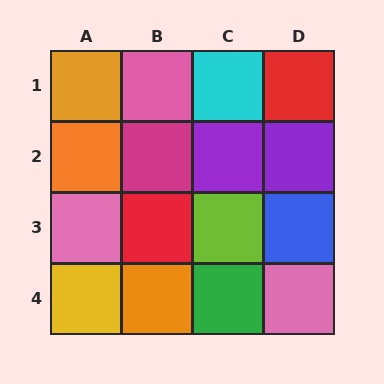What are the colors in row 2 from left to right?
Orange, magenta, purple, purple.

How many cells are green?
1 cell is green.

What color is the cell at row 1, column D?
Red.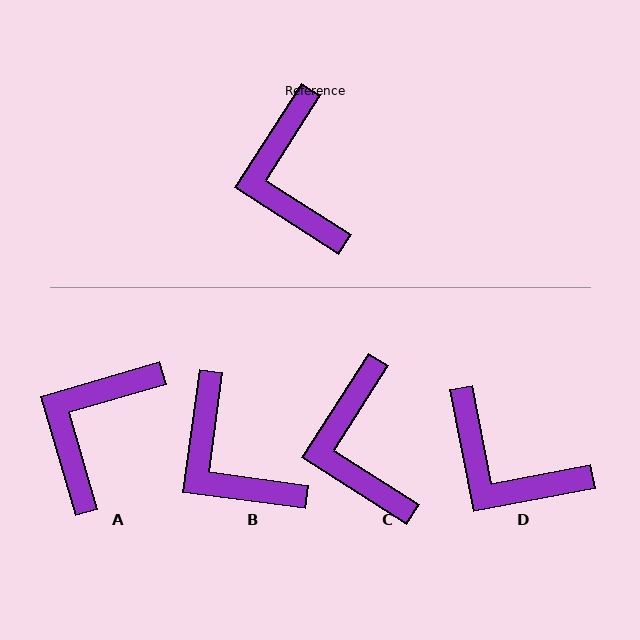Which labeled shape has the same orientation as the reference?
C.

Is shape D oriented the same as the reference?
No, it is off by about 43 degrees.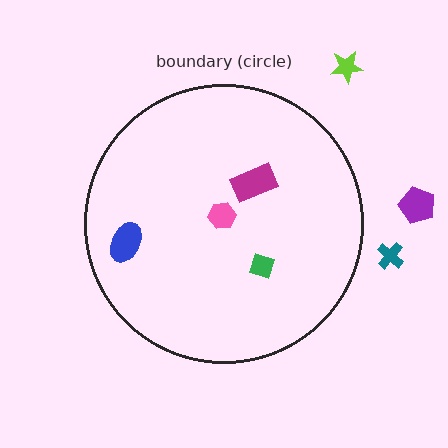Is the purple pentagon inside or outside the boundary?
Outside.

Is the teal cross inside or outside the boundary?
Outside.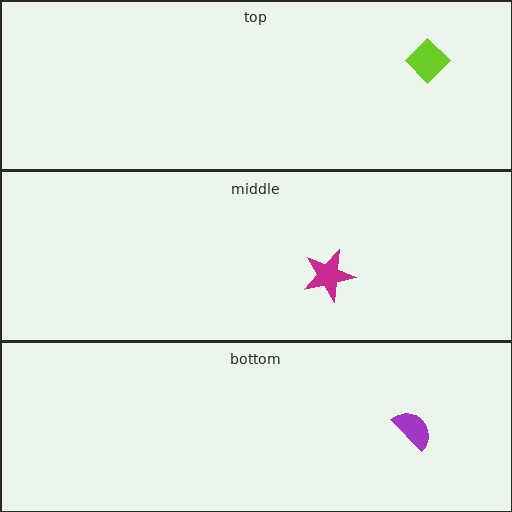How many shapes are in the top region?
1.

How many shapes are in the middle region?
1.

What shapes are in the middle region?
The magenta star.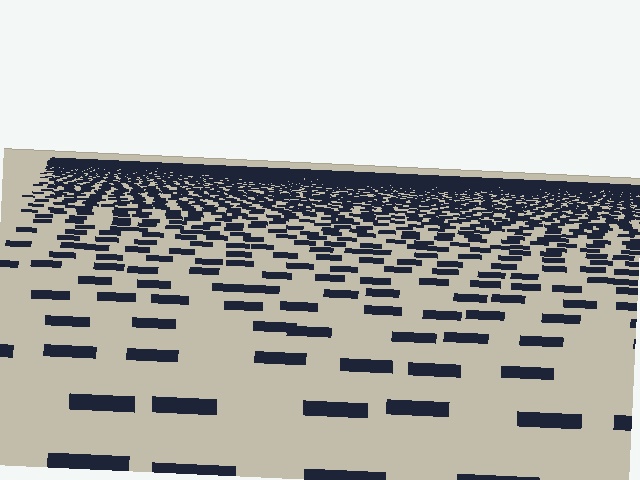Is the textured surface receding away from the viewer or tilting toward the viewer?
The surface is receding away from the viewer. Texture elements get smaller and denser toward the top.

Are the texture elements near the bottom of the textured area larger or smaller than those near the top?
Larger. Near the bottom, elements are closer to the viewer and appear at a bigger on-screen size.